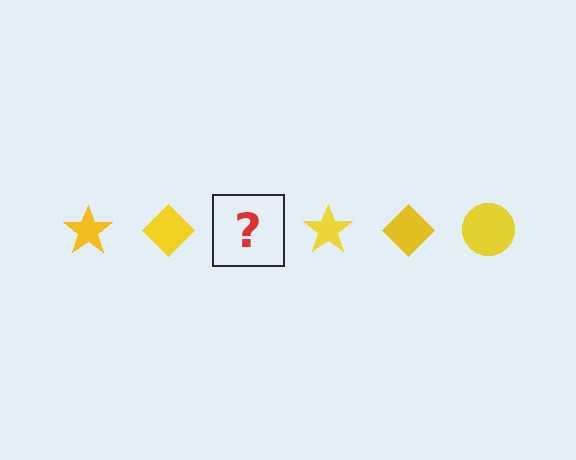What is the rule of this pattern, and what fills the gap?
The rule is that the pattern cycles through star, diamond, circle shapes in yellow. The gap should be filled with a yellow circle.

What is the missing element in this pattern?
The missing element is a yellow circle.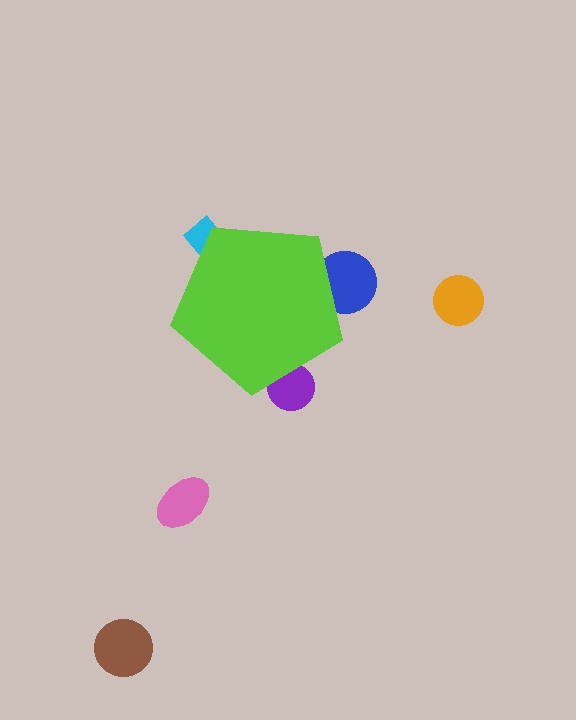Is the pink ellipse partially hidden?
No, the pink ellipse is fully visible.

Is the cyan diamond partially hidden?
Yes, the cyan diamond is partially hidden behind the lime pentagon.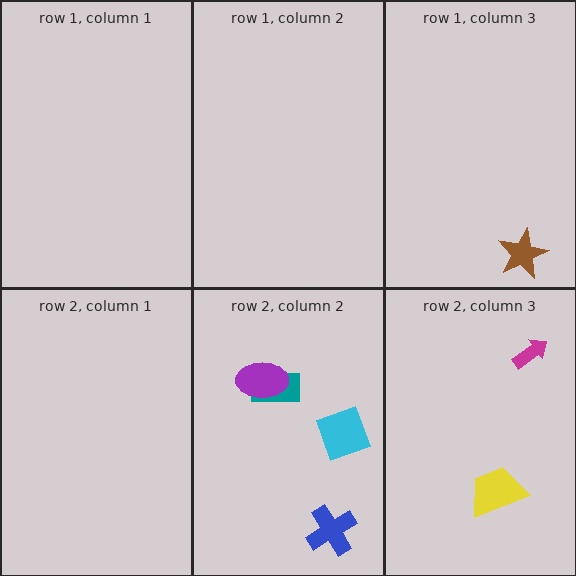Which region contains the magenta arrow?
The row 2, column 3 region.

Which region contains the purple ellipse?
The row 2, column 2 region.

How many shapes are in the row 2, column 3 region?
2.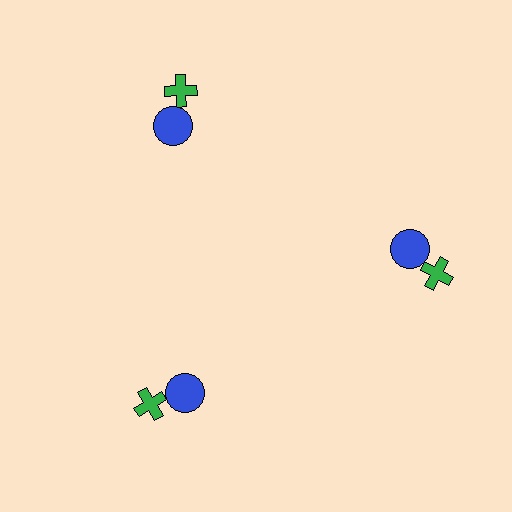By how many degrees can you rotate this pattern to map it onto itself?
The pattern maps onto itself every 120 degrees of rotation.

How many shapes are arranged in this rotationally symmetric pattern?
There are 6 shapes, arranged in 3 groups of 2.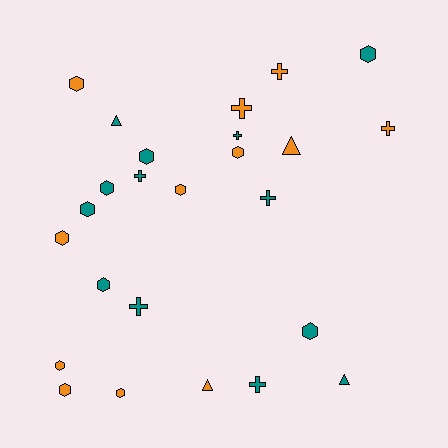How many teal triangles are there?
There are 2 teal triangles.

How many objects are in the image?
There are 25 objects.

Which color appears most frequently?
Teal, with 13 objects.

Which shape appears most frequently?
Hexagon, with 13 objects.